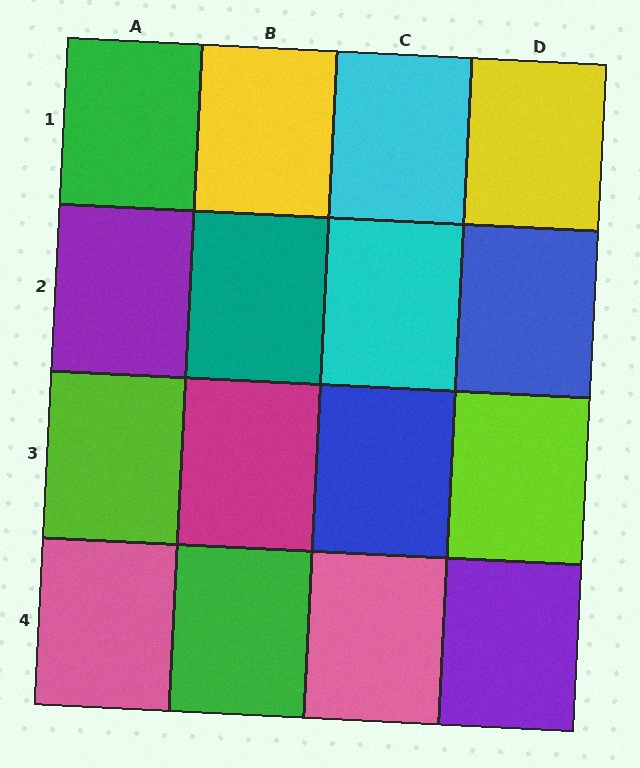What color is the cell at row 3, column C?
Blue.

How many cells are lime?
2 cells are lime.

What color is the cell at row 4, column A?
Pink.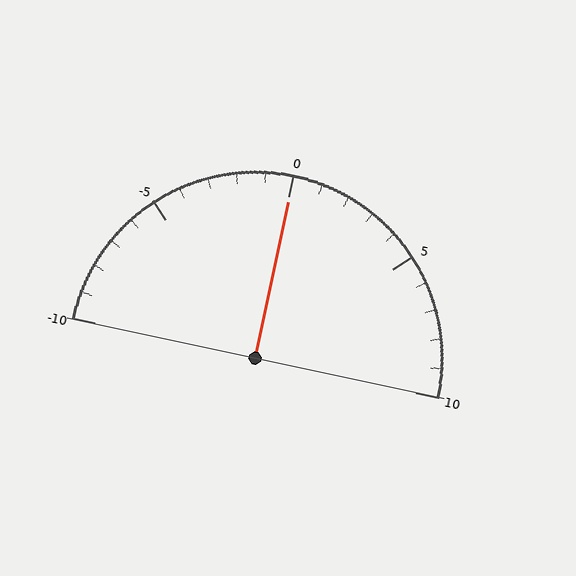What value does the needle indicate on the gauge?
The needle indicates approximately 0.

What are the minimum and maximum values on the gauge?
The gauge ranges from -10 to 10.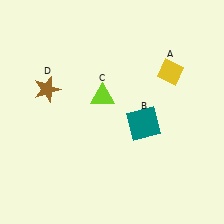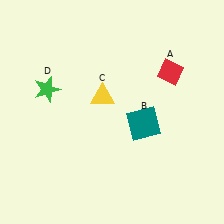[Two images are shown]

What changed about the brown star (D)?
In Image 1, D is brown. In Image 2, it changed to green.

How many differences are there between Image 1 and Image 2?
There are 3 differences between the two images.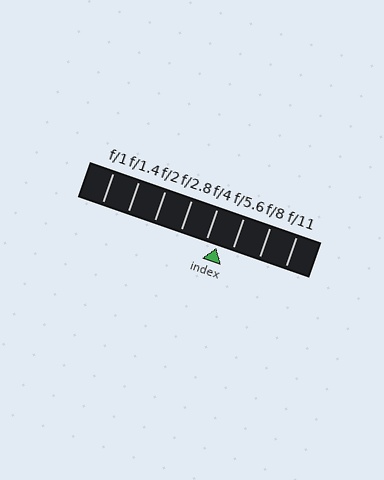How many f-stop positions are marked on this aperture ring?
There are 8 f-stop positions marked.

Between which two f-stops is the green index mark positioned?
The index mark is between f/4 and f/5.6.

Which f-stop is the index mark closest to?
The index mark is closest to f/4.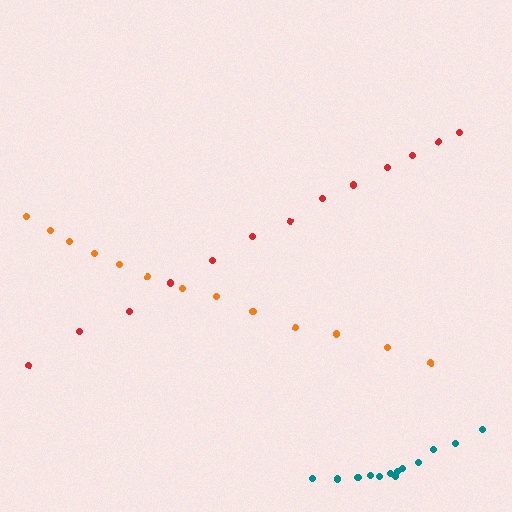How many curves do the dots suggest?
There are 3 distinct paths.